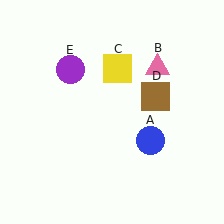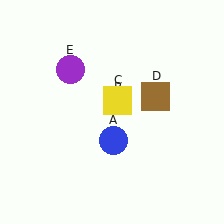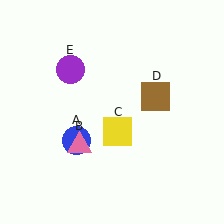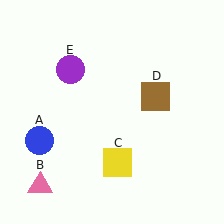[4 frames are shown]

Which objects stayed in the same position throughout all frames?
Brown square (object D) and purple circle (object E) remained stationary.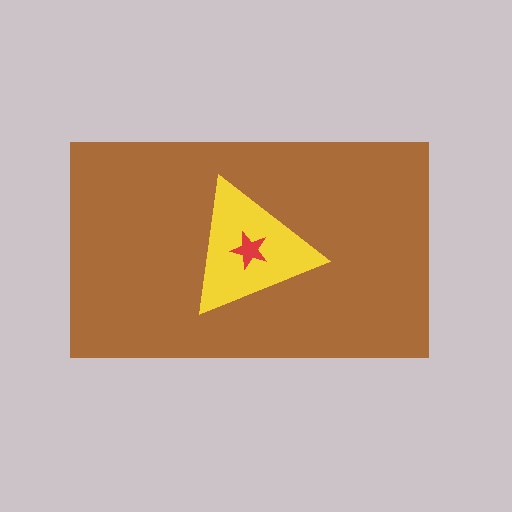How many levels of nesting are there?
3.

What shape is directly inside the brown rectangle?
The yellow triangle.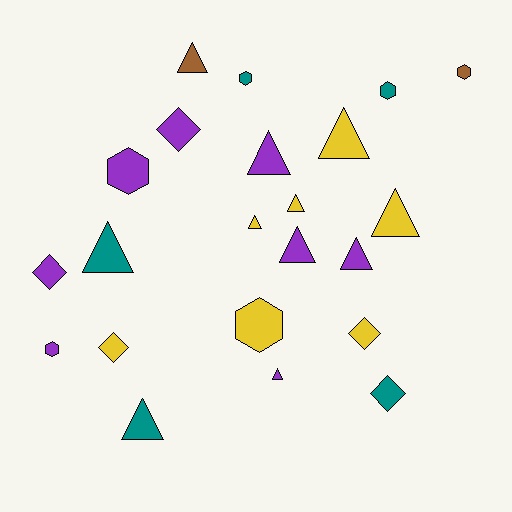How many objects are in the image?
There are 22 objects.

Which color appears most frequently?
Purple, with 8 objects.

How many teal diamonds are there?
There is 1 teal diamond.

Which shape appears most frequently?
Triangle, with 11 objects.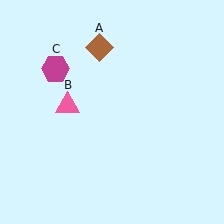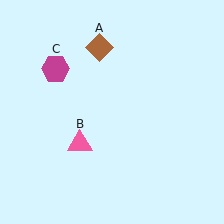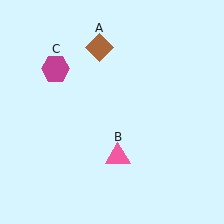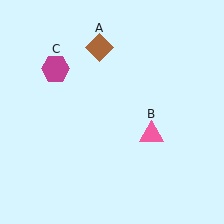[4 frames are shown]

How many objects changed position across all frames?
1 object changed position: pink triangle (object B).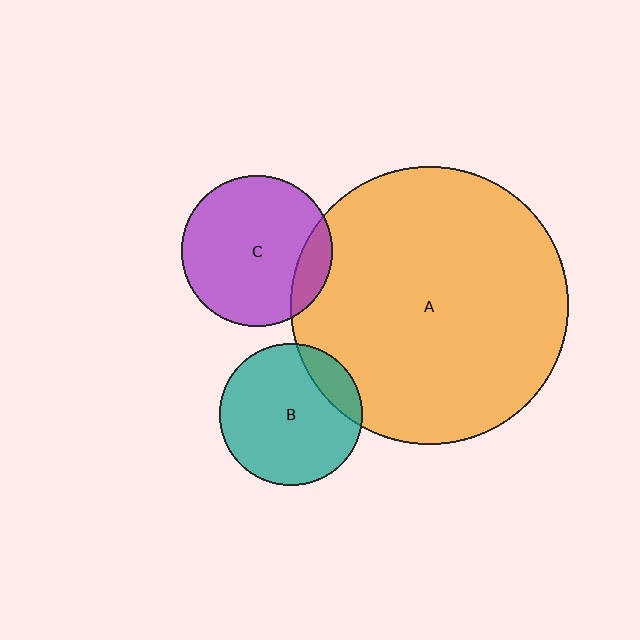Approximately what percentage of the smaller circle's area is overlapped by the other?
Approximately 15%.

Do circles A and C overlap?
Yes.